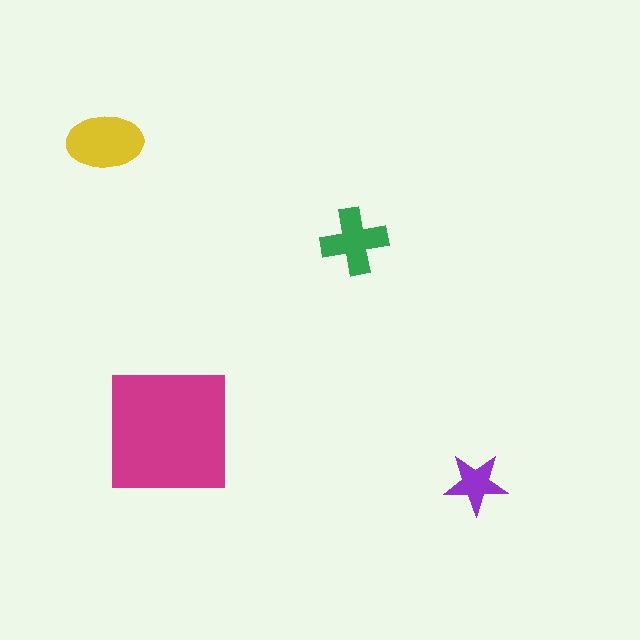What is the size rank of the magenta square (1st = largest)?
1st.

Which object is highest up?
The yellow ellipse is topmost.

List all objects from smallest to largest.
The purple star, the green cross, the yellow ellipse, the magenta square.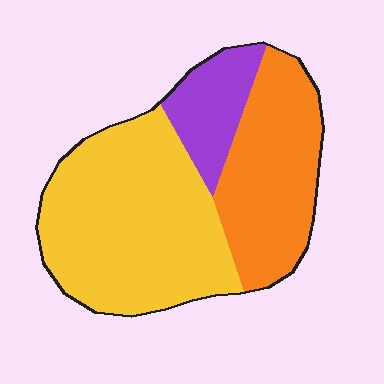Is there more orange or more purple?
Orange.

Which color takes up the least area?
Purple, at roughly 15%.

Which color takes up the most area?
Yellow, at roughly 55%.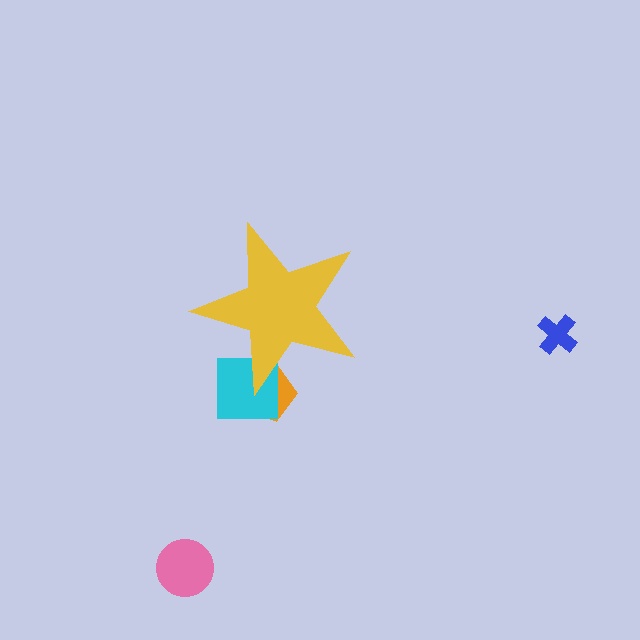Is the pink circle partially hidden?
No, the pink circle is fully visible.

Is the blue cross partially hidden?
No, the blue cross is fully visible.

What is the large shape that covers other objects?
A yellow star.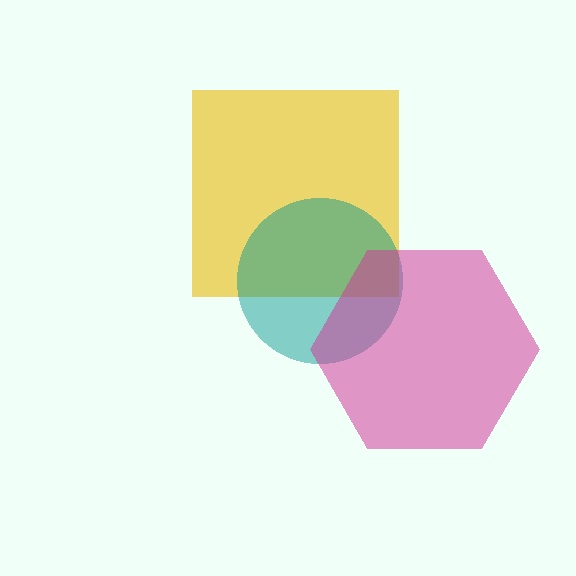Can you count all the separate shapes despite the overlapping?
Yes, there are 3 separate shapes.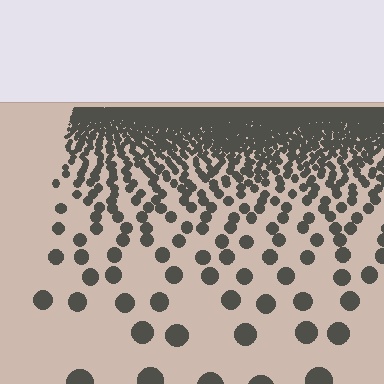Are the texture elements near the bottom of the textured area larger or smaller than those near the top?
Larger. Near the bottom, elements are closer to the viewer and appear at a bigger on-screen size.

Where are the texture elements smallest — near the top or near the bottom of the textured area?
Near the top.